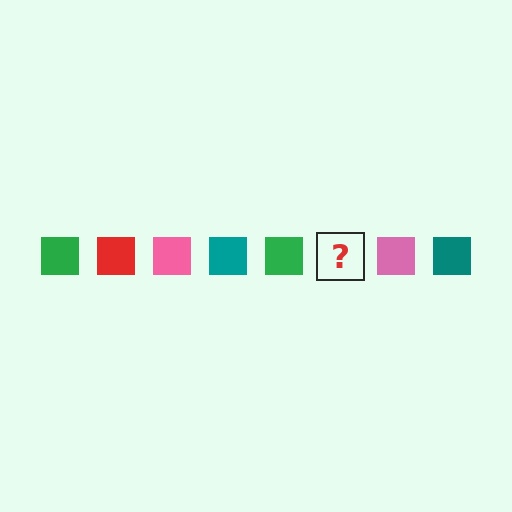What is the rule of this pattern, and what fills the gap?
The rule is that the pattern cycles through green, red, pink, teal squares. The gap should be filled with a red square.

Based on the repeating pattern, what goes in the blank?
The blank should be a red square.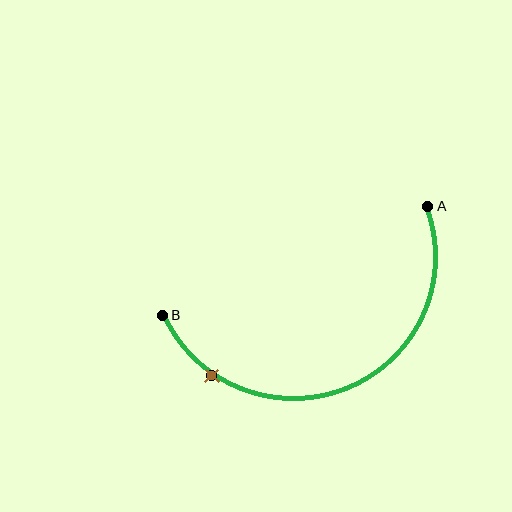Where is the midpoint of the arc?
The arc midpoint is the point on the curve farthest from the straight line joining A and B. It sits below that line.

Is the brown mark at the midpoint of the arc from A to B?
No. The brown mark lies on the arc but is closer to endpoint B. The arc midpoint would be at the point on the curve equidistant along the arc from both A and B.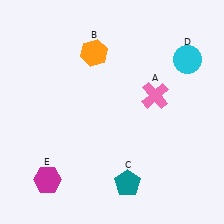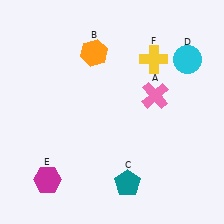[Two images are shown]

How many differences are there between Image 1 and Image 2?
There is 1 difference between the two images.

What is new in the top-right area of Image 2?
A yellow cross (F) was added in the top-right area of Image 2.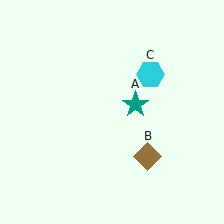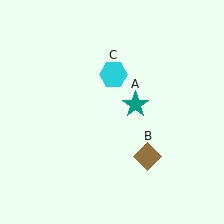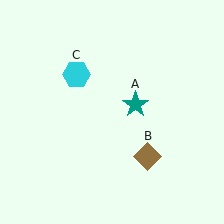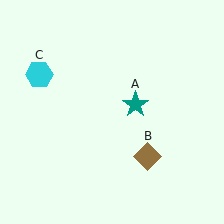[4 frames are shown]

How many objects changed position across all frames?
1 object changed position: cyan hexagon (object C).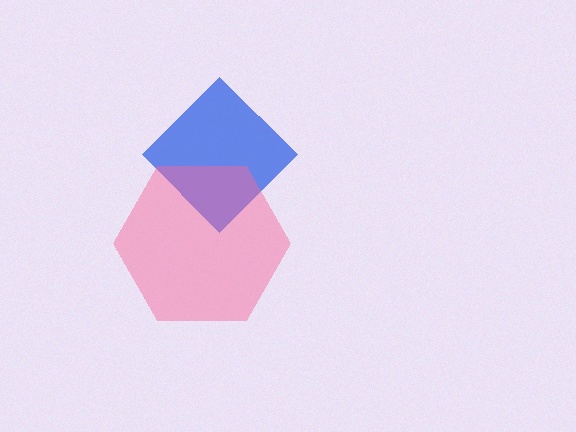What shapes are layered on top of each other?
The layered shapes are: a blue diamond, a pink hexagon.